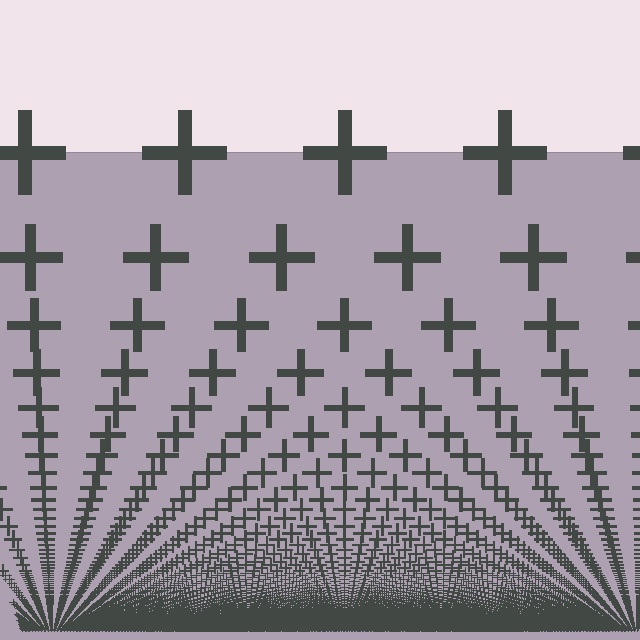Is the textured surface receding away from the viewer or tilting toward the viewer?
The surface appears to tilt toward the viewer. Texture elements get larger and sparser toward the top.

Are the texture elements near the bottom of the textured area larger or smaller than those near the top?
Smaller. The gradient is inverted — elements near the bottom are smaller and denser.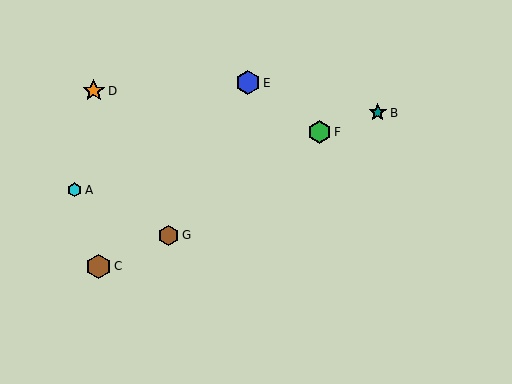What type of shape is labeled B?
Shape B is a teal star.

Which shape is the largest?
The brown hexagon (labeled C) is the largest.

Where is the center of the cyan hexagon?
The center of the cyan hexagon is at (75, 190).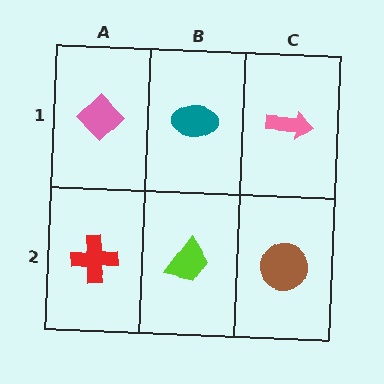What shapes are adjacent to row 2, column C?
A pink arrow (row 1, column C), a lime trapezoid (row 2, column B).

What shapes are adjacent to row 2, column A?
A pink diamond (row 1, column A), a lime trapezoid (row 2, column B).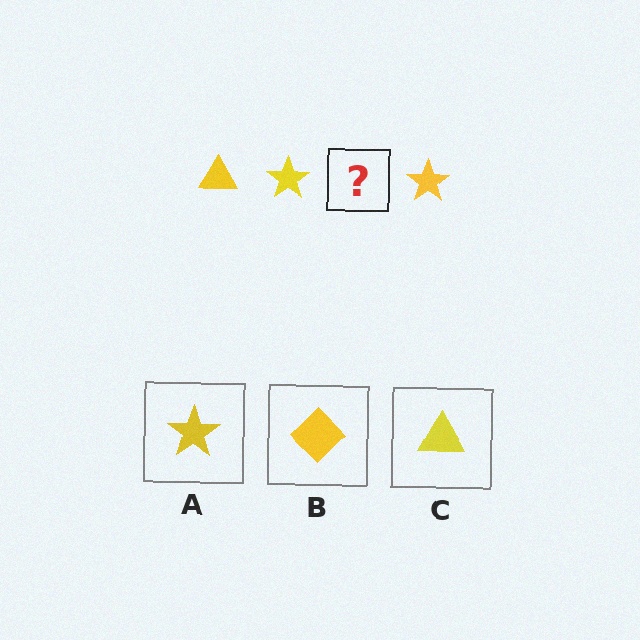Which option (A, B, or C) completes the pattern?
C.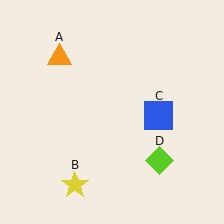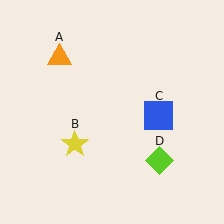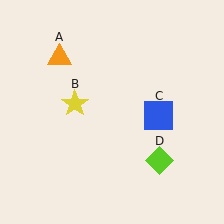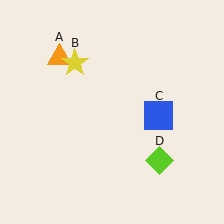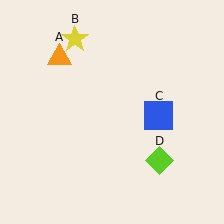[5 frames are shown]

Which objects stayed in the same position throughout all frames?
Orange triangle (object A) and blue square (object C) and lime diamond (object D) remained stationary.